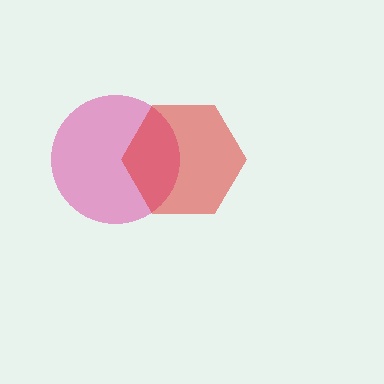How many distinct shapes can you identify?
There are 2 distinct shapes: a magenta circle, a red hexagon.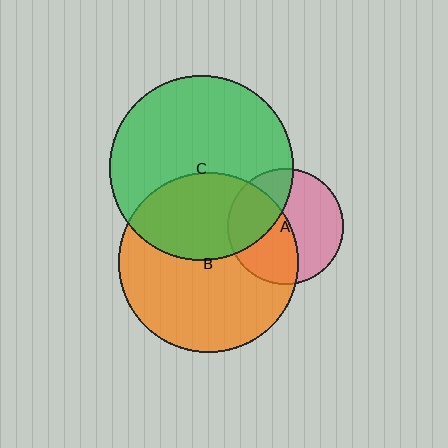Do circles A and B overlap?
Yes.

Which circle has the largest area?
Circle C (green).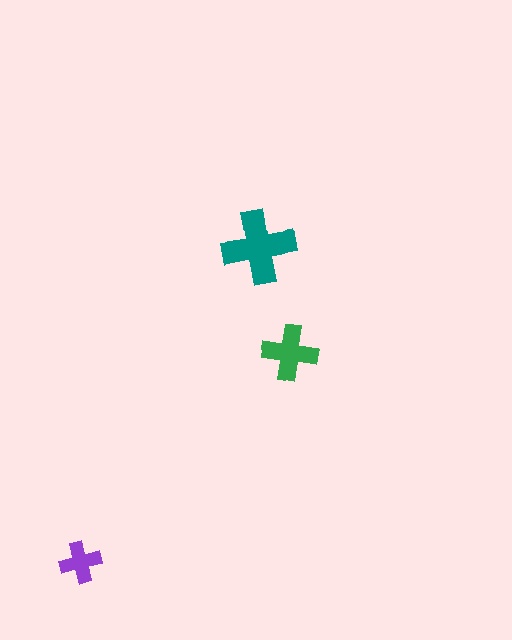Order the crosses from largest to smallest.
the teal one, the green one, the purple one.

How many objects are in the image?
There are 3 objects in the image.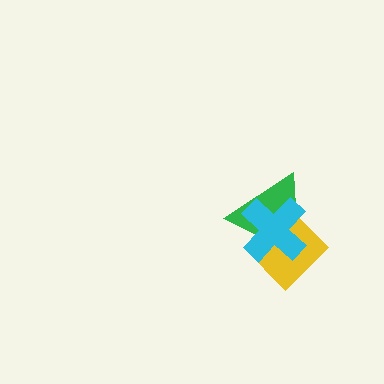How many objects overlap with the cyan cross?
2 objects overlap with the cyan cross.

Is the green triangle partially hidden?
Yes, it is partially covered by another shape.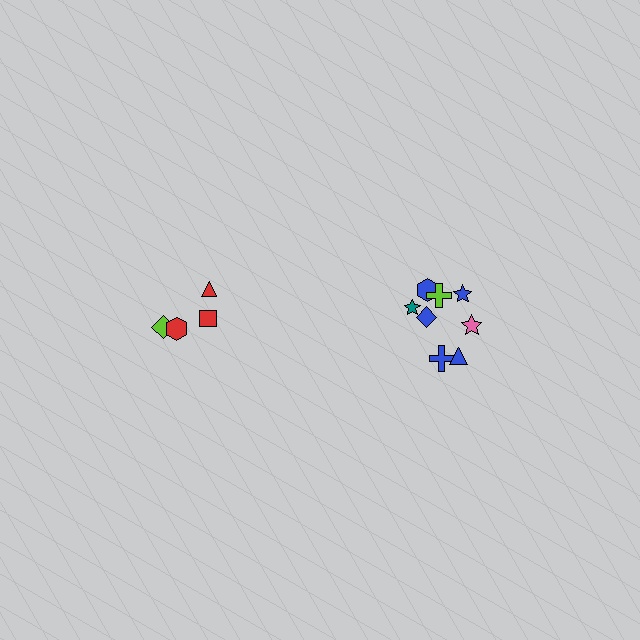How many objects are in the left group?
There are 4 objects.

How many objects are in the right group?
There are 8 objects.